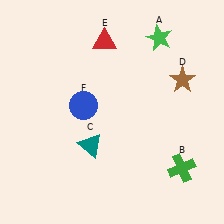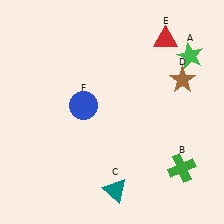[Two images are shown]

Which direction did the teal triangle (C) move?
The teal triangle (C) moved down.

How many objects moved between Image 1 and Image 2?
3 objects moved between the two images.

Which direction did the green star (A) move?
The green star (A) moved right.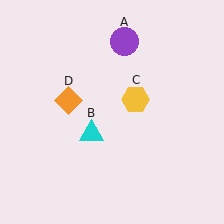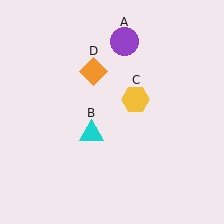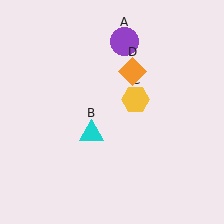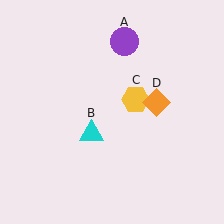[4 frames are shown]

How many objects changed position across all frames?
1 object changed position: orange diamond (object D).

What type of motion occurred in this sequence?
The orange diamond (object D) rotated clockwise around the center of the scene.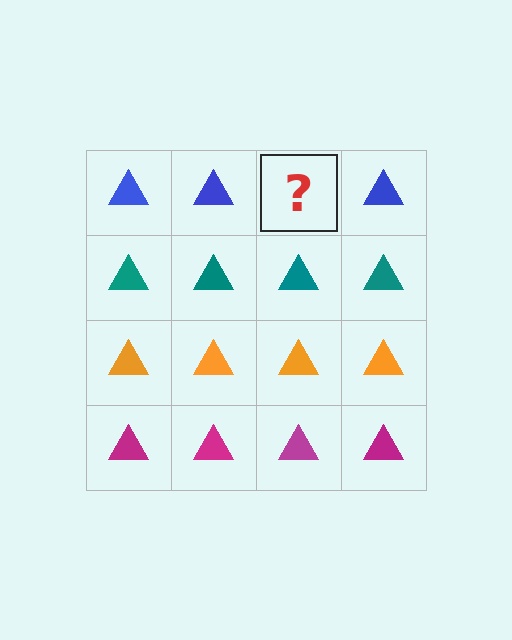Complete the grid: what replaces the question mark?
The question mark should be replaced with a blue triangle.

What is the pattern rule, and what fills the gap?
The rule is that each row has a consistent color. The gap should be filled with a blue triangle.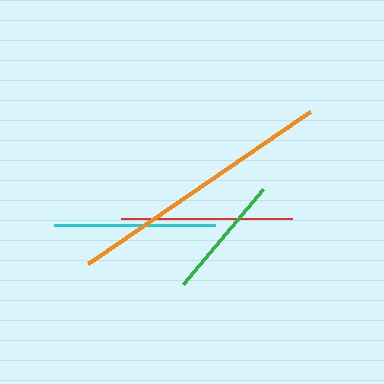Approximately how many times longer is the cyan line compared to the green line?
The cyan line is approximately 1.3 times the length of the green line.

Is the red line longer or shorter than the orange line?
The orange line is longer than the red line.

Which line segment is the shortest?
The green line is the shortest at approximately 124 pixels.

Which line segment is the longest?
The orange line is the longest at approximately 269 pixels.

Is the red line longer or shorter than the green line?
The red line is longer than the green line.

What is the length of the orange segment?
The orange segment is approximately 269 pixels long.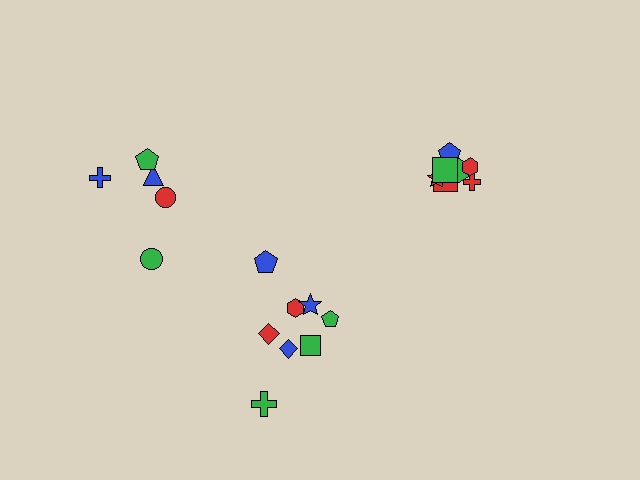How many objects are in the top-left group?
There are 5 objects.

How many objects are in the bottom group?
There are 8 objects.